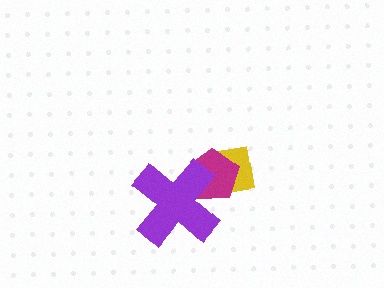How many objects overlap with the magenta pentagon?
2 objects overlap with the magenta pentagon.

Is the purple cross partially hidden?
No, no other shape covers it.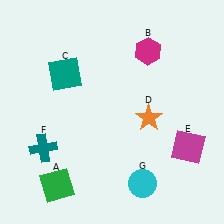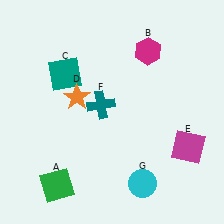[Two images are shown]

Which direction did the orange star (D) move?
The orange star (D) moved left.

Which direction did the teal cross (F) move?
The teal cross (F) moved right.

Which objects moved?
The objects that moved are: the orange star (D), the teal cross (F).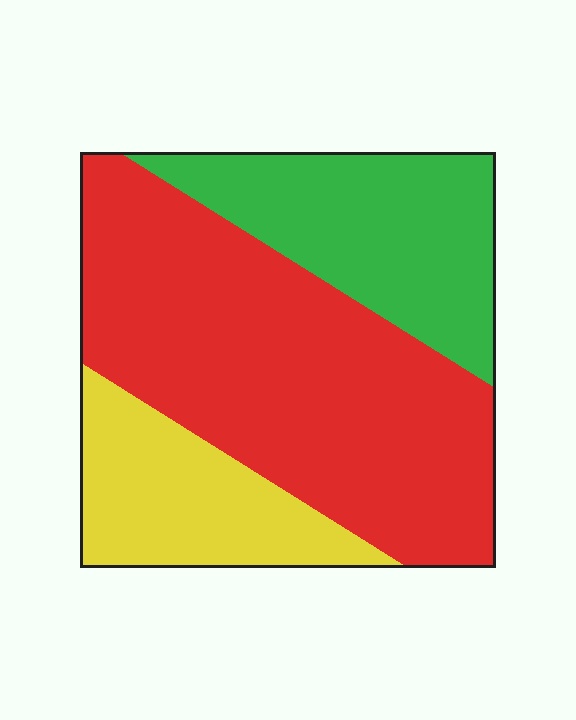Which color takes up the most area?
Red, at roughly 55%.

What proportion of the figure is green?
Green takes up between a sixth and a third of the figure.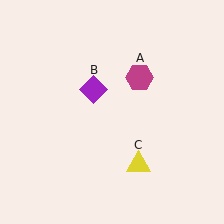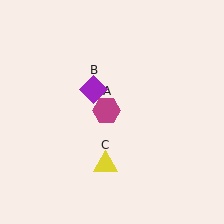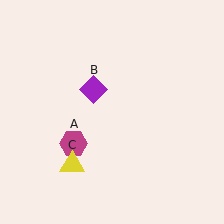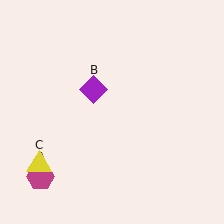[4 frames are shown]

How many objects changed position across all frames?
2 objects changed position: magenta hexagon (object A), yellow triangle (object C).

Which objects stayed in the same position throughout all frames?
Purple diamond (object B) remained stationary.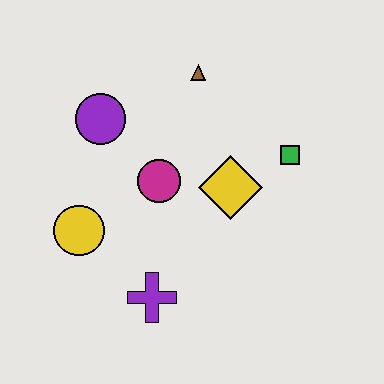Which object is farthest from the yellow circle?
The green square is farthest from the yellow circle.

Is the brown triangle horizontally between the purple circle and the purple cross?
No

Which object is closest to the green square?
The yellow diamond is closest to the green square.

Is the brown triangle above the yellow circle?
Yes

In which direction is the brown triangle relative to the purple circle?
The brown triangle is to the right of the purple circle.